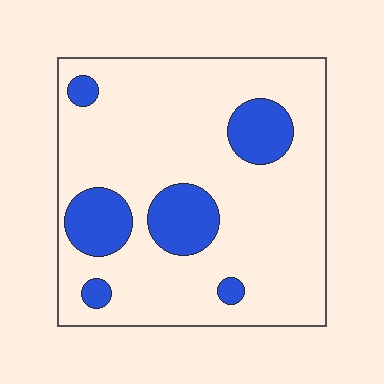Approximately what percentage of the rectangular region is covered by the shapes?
Approximately 20%.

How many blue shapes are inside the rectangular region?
6.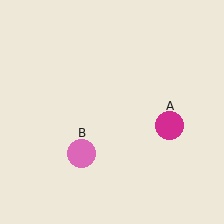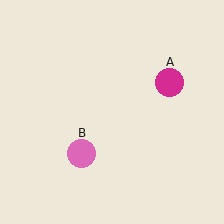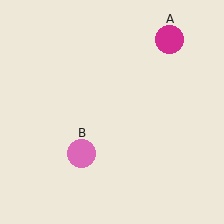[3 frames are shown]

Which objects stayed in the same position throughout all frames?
Pink circle (object B) remained stationary.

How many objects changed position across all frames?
1 object changed position: magenta circle (object A).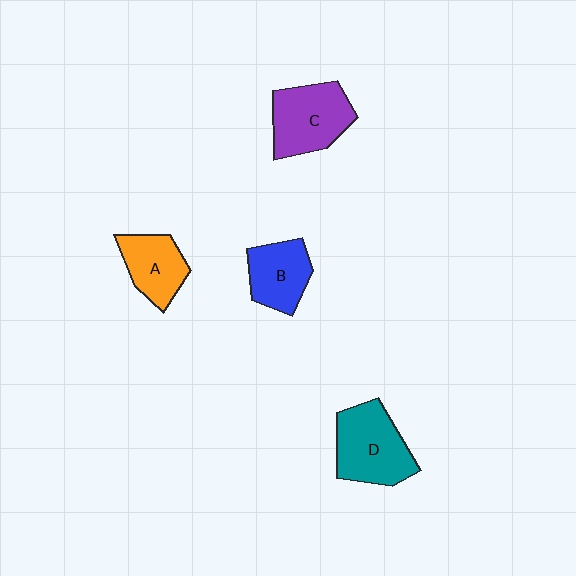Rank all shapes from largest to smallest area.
From largest to smallest: D (teal), C (purple), B (blue), A (orange).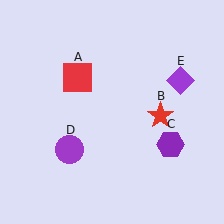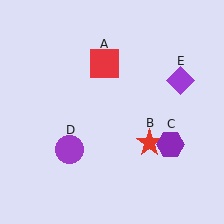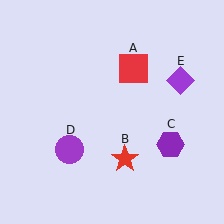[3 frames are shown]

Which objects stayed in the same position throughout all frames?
Purple hexagon (object C) and purple circle (object D) and purple diamond (object E) remained stationary.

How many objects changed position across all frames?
2 objects changed position: red square (object A), red star (object B).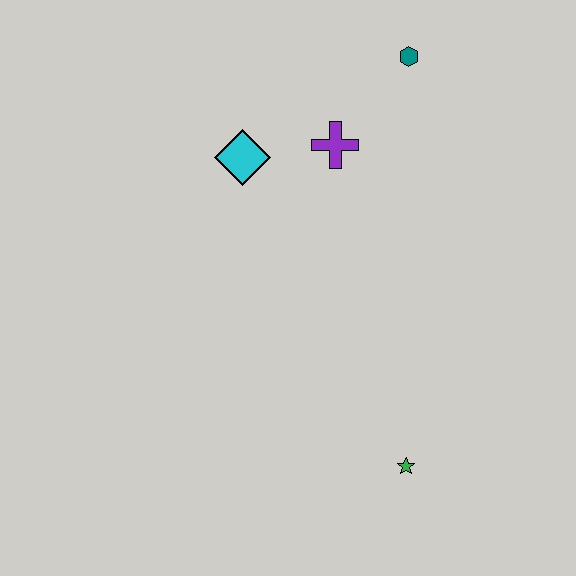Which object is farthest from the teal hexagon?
The green star is farthest from the teal hexagon.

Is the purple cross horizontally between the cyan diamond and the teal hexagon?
Yes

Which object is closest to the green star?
The purple cross is closest to the green star.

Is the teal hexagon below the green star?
No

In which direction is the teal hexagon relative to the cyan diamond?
The teal hexagon is to the right of the cyan diamond.